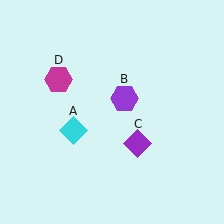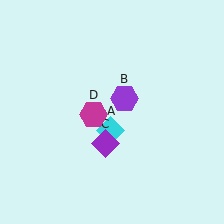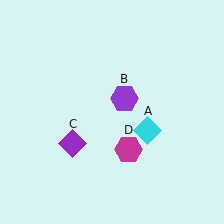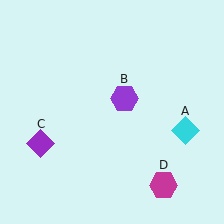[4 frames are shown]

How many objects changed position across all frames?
3 objects changed position: cyan diamond (object A), purple diamond (object C), magenta hexagon (object D).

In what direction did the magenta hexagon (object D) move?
The magenta hexagon (object D) moved down and to the right.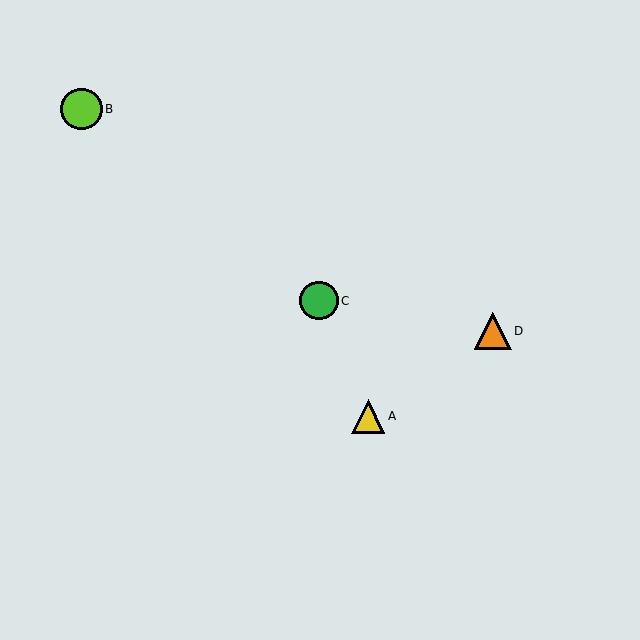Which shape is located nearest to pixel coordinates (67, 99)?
The lime circle (labeled B) at (82, 109) is nearest to that location.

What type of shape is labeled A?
Shape A is a yellow triangle.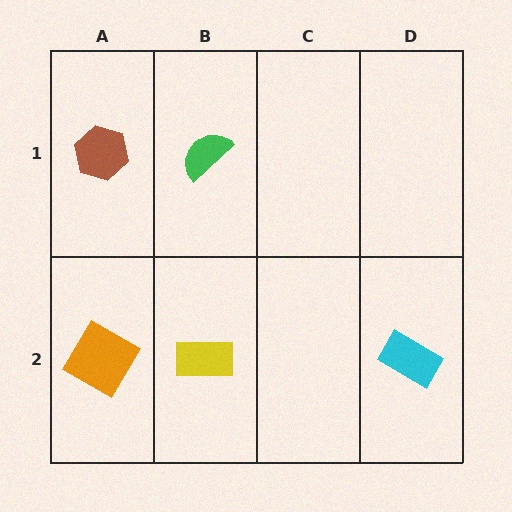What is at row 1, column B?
A green semicircle.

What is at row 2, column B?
A yellow rectangle.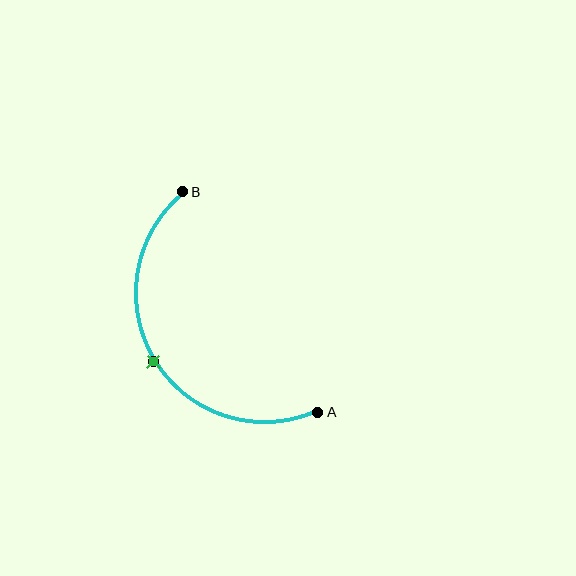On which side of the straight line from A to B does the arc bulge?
The arc bulges to the left of the straight line connecting A and B.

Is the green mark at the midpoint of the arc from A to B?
Yes. The green mark lies on the arc at equal arc-length from both A and B — it is the arc midpoint.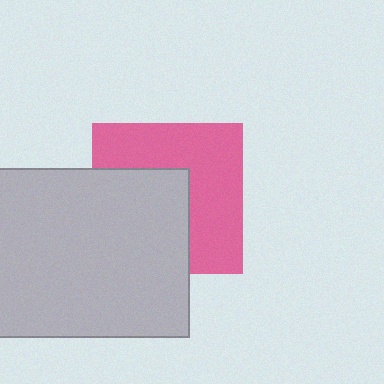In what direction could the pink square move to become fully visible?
The pink square could move toward the upper-right. That would shift it out from behind the light gray rectangle entirely.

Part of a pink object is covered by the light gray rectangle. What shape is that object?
It is a square.